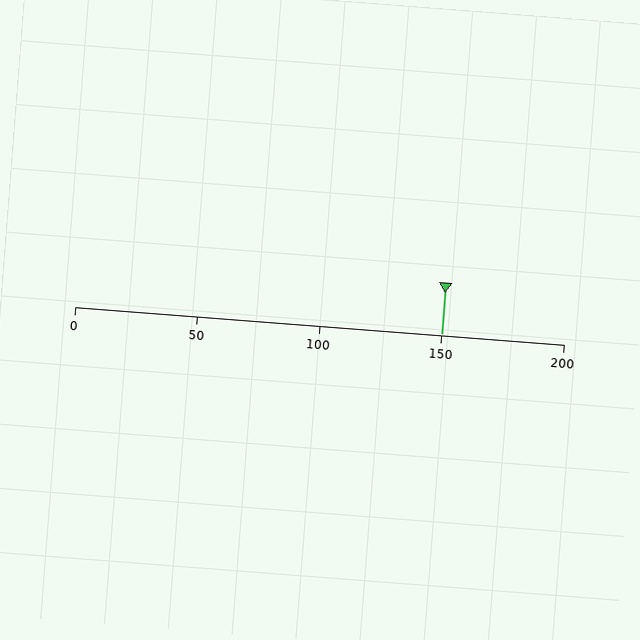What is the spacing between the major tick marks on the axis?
The major ticks are spaced 50 apart.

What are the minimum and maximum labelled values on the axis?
The axis runs from 0 to 200.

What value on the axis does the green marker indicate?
The marker indicates approximately 150.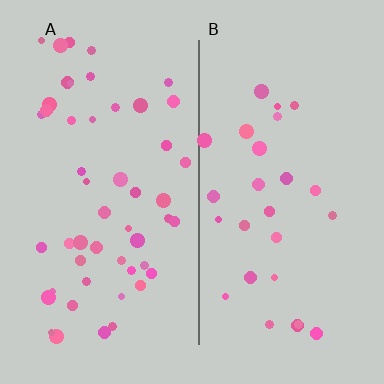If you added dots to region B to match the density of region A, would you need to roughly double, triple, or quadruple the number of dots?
Approximately double.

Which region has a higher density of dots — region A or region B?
A (the left).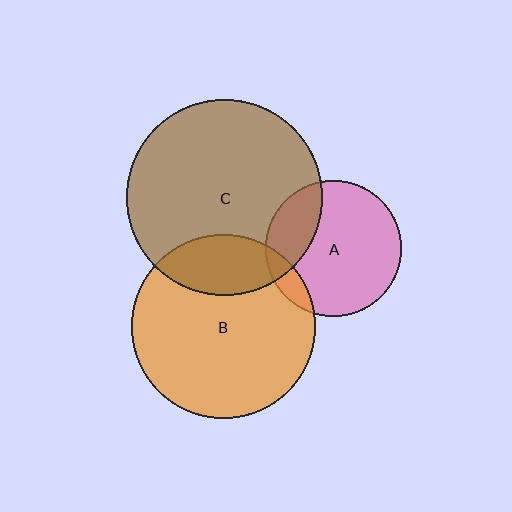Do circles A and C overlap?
Yes.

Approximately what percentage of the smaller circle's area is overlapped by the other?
Approximately 25%.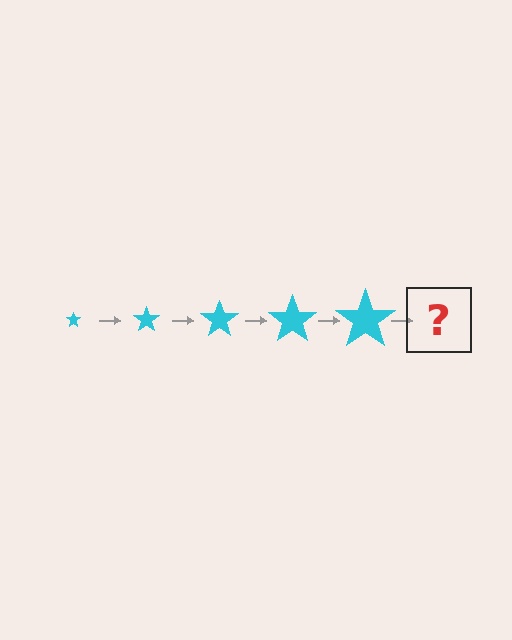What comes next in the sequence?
The next element should be a cyan star, larger than the previous one.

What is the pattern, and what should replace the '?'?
The pattern is that the star gets progressively larger each step. The '?' should be a cyan star, larger than the previous one.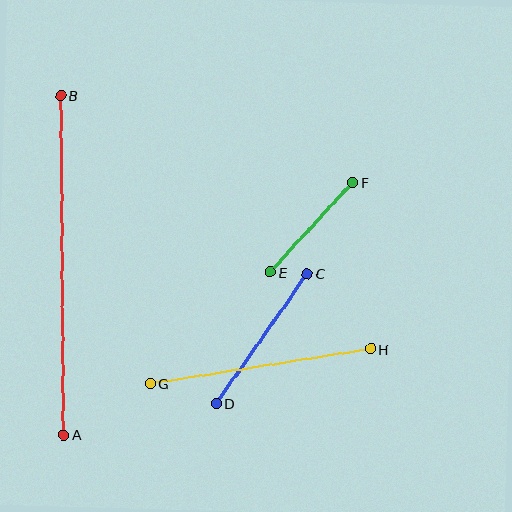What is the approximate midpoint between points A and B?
The midpoint is at approximately (62, 265) pixels.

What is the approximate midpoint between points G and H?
The midpoint is at approximately (261, 366) pixels.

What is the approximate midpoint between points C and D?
The midpoint is at approximately (262, 339) pixels.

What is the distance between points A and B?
The distance is approximately 339 pixels.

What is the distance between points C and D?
The distance is approximately 159 pixels.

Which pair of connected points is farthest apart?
Points A and B are farthest apart.